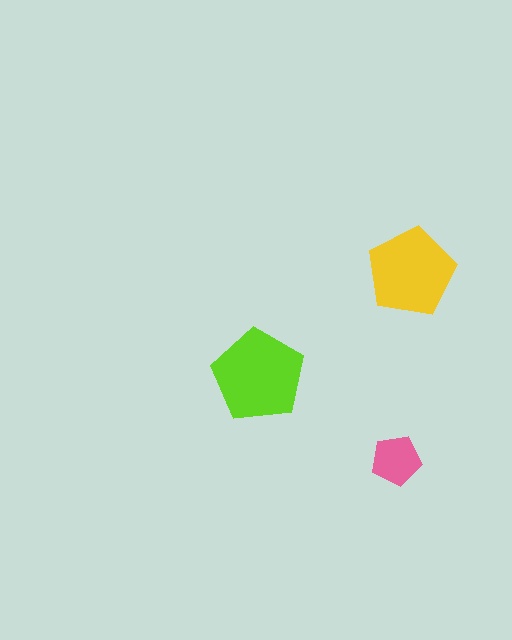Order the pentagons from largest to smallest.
the lime one, the yellow one, the pink one.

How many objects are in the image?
There are 3 objects in the image.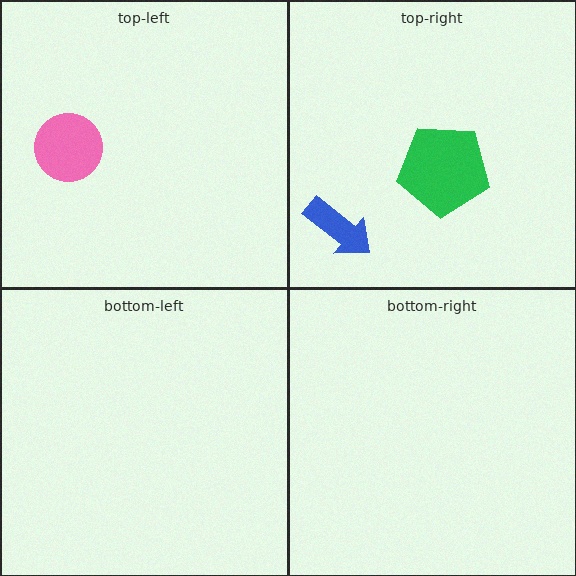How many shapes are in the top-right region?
2.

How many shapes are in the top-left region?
1.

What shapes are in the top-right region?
The green pentagon, the blue arrow.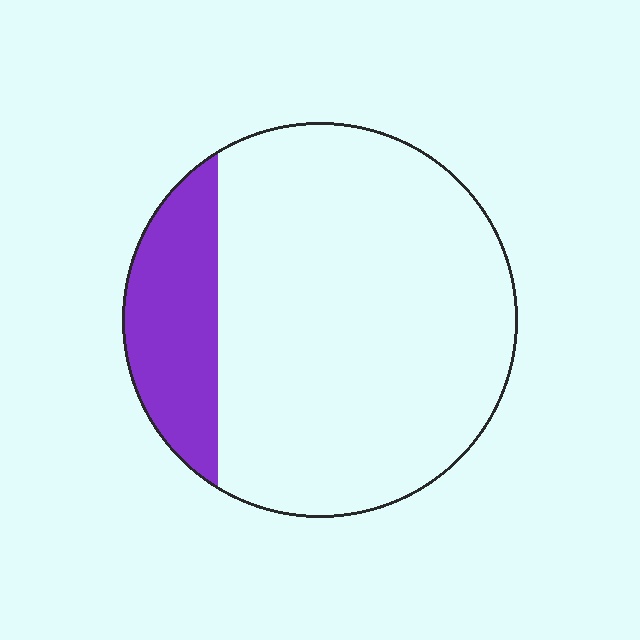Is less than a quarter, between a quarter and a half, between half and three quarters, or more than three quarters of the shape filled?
Less than a quarter.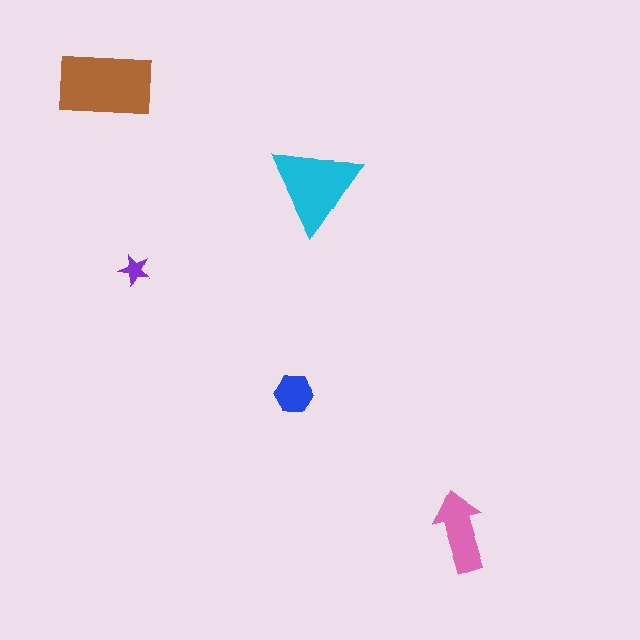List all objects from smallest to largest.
The purple star, the blue hexagon, the pink arrow, the cyan triangle, the brown rectangle.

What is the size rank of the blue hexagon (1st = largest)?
4th.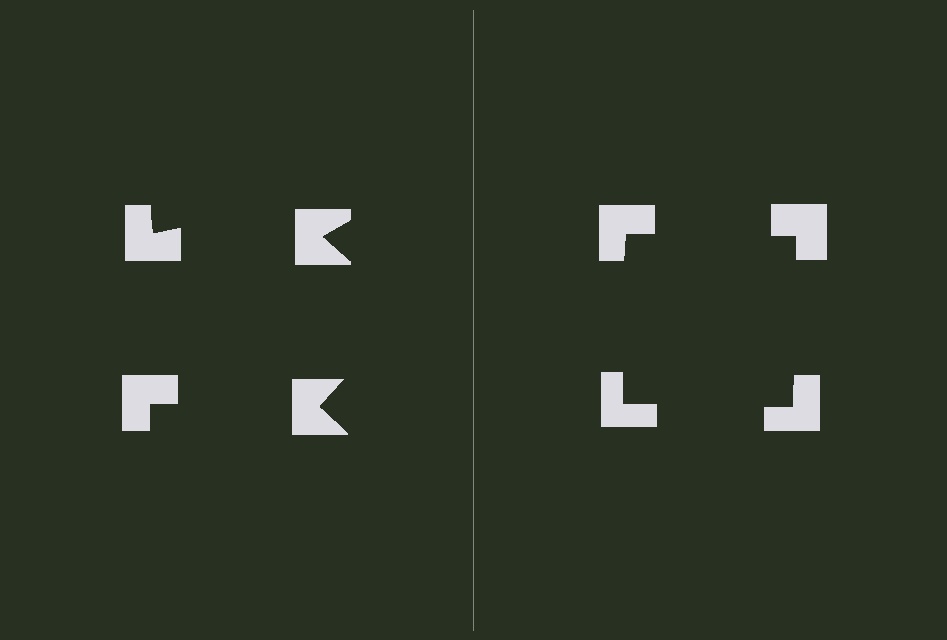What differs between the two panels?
The notched squares are positioned identically on both sides; only the wedge orientations differ. On the right they align to a square; on the left they are misaligned.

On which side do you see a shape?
An illusory square appears on the right side. On the left side the wedge cuts are rotated, so no coherent shape forms.